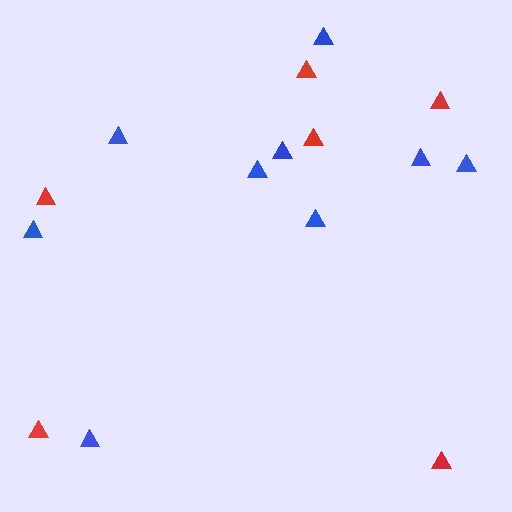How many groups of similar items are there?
There are 2 groups: one group of red triangles (6) and one group of blue triangles (9).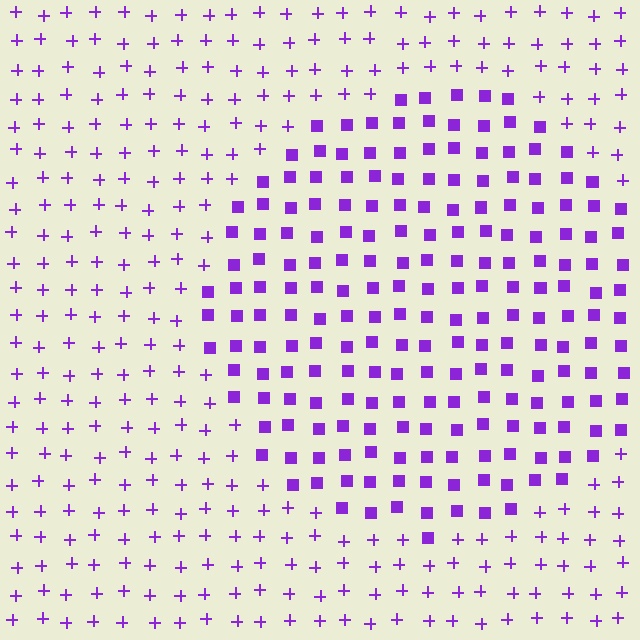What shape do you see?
I see a circle.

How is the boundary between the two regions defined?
The boundary is defined by a change in element shape: squares inside vs. plus signs outside. All elements share the same color and spacing.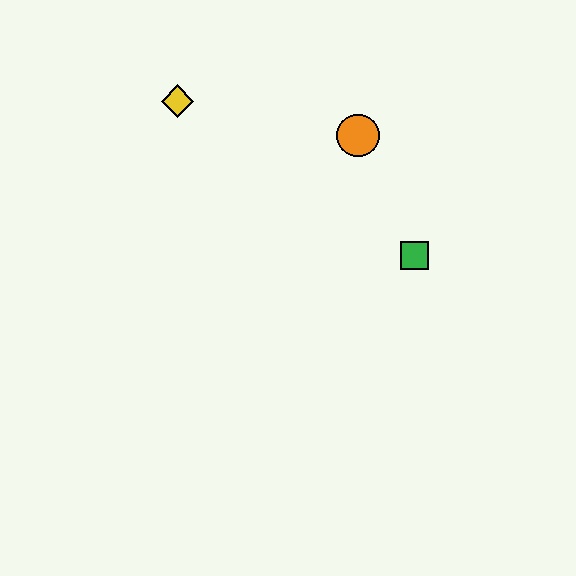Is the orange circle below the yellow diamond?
Yes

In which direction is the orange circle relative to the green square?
The orange circle is above the green square.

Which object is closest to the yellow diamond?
The orange circle is closest to the yellow diamond.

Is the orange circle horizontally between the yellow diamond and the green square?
Yes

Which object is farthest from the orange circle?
The yellow diamond is farthest from the orange circle.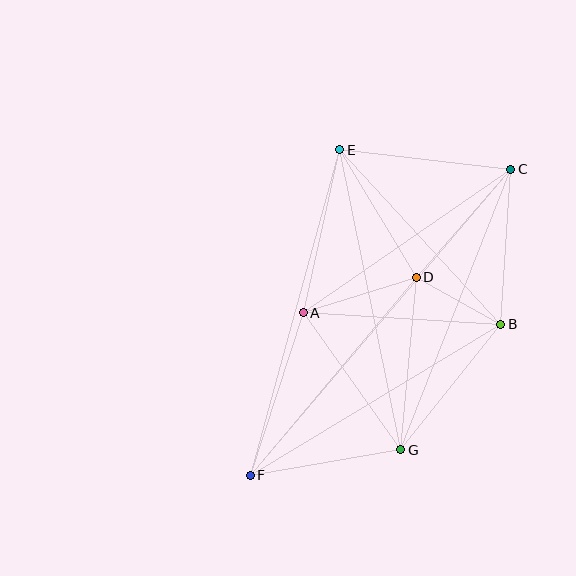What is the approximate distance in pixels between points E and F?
The distance between E and F is approximately 338 pixels.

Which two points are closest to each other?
Points B and D are closest to each other.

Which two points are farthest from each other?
Points C and F are farthest from each other.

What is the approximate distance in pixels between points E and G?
The distance between E and G is approximately 307 pixels.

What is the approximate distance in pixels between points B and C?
The distance between B and C is approximately 156 pixels.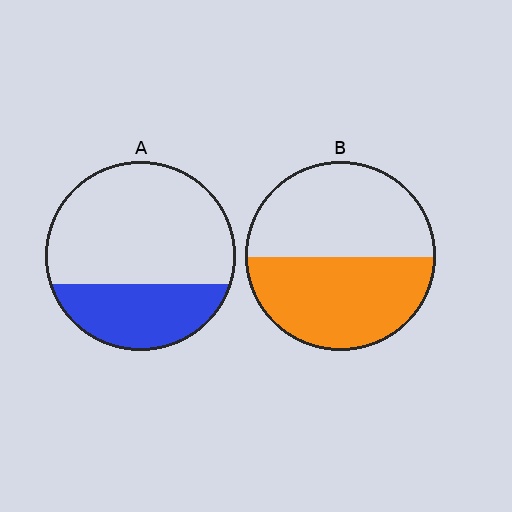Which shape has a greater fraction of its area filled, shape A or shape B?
Shape B.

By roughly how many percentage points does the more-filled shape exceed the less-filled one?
By roughly 20 percentage points (B over A).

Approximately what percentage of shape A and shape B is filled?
A is approximately 30% and B is approximately 50%.